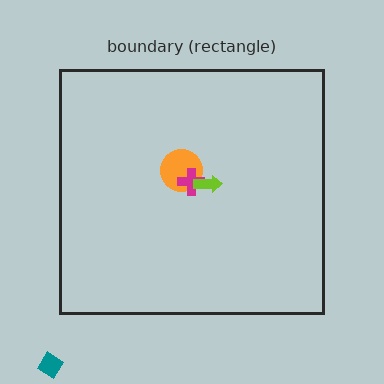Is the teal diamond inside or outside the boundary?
Outside.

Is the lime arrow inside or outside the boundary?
Inside.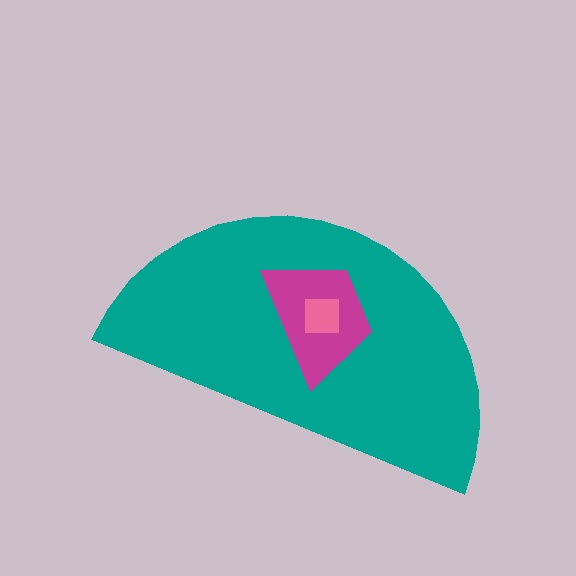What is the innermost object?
The pink square.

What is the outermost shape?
The teal semicircle.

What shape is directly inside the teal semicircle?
The magenta trapezoid.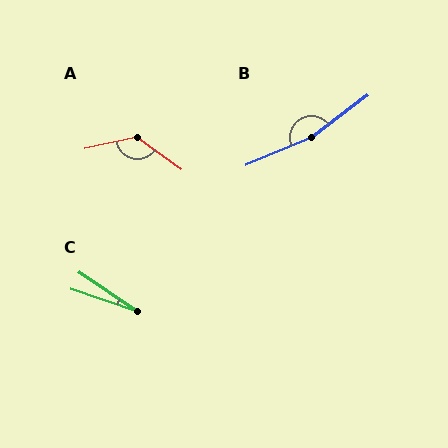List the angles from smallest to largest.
C (15°), A (132°), B (166°).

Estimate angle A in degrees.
Approximately 132 degrees.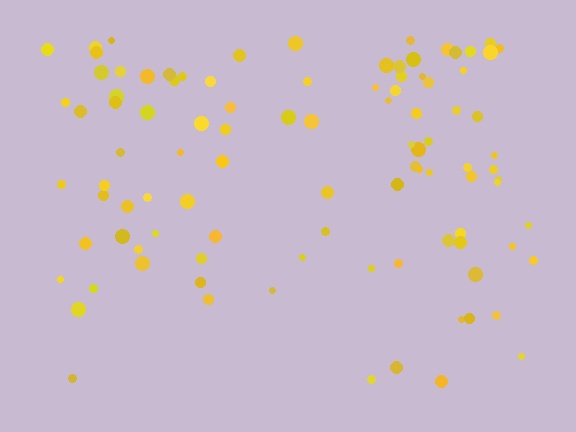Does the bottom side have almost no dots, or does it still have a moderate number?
Still a moderate number, just noticeably fewer than the top.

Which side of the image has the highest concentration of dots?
The top.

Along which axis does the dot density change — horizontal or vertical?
Vertical.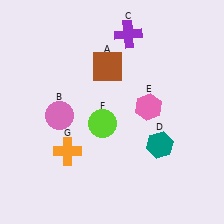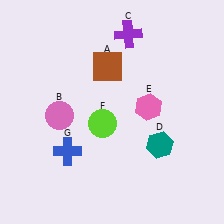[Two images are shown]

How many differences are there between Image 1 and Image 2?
There is 1 difference between the two images.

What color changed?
The cross (G) changed from orange in Image 1 to blue in Image 2.